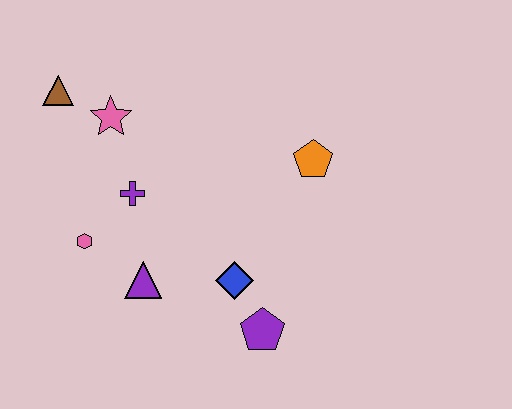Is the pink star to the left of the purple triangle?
Yes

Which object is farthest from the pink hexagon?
The orange pentagon is farthest from the pink hexagon.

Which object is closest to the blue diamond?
The purple pentagon is closest to the blue diamond.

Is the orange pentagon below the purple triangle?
No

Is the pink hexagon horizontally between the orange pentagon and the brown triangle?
Yes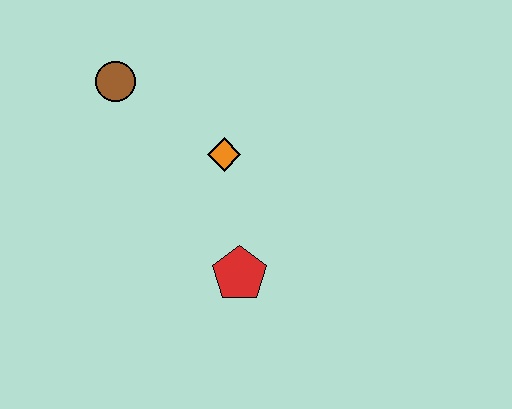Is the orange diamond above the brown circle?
No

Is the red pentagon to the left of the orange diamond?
No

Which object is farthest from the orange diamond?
The brown circle is farthest from the orange diamond.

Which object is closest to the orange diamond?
The red pentagon is closest to the orange diamond.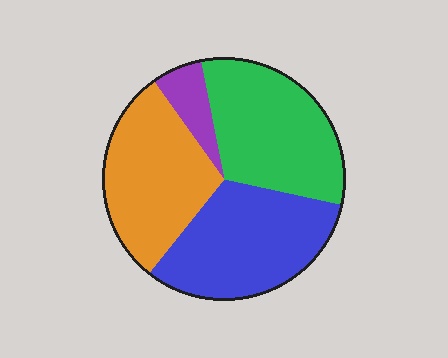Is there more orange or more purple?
Orange.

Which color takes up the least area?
Purple, at roughly 5%.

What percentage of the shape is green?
Green takes up about one third (1/3) of the shape.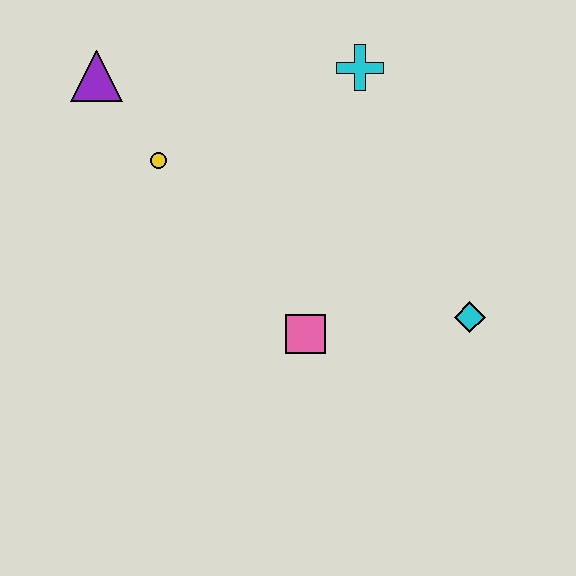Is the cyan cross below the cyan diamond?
No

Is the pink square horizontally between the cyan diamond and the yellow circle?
Yes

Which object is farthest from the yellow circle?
The cyan diamond is farthest from the yellow circle.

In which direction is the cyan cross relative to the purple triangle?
The cyan cross is to the right of the purple triangle.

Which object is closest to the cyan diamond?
The pink square is closest to the cyan diamond.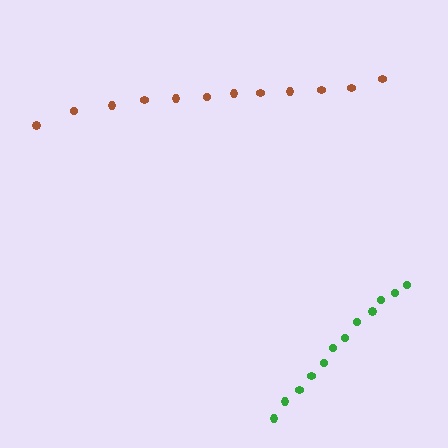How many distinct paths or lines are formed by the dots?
There are 2 distinct paths.